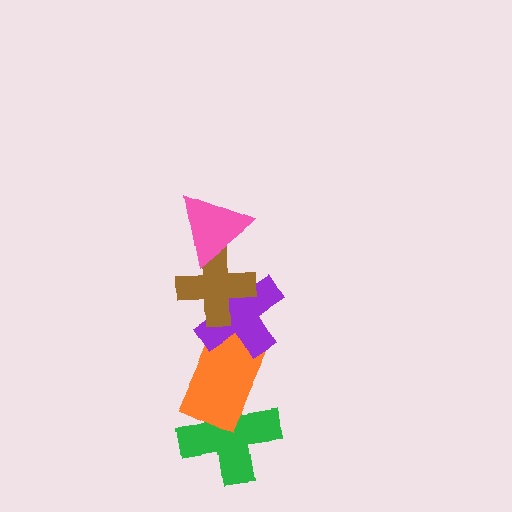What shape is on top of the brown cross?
The pink triangle is on top of the brown cross.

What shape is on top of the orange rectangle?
The purple cross is on top of the orange rectangle.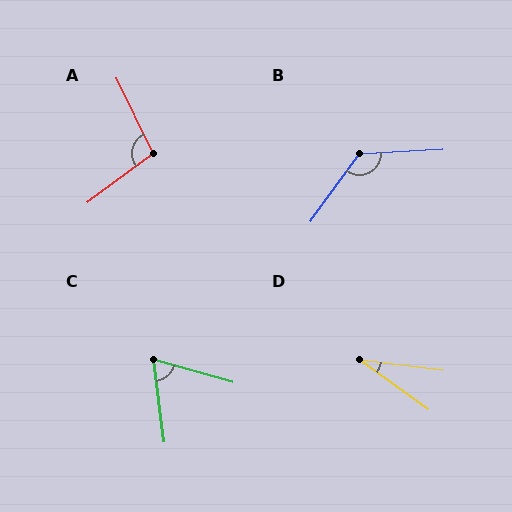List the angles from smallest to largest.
D (28°), C (67°), A (101°), B (129°).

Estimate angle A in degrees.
Approximately 101 degrees.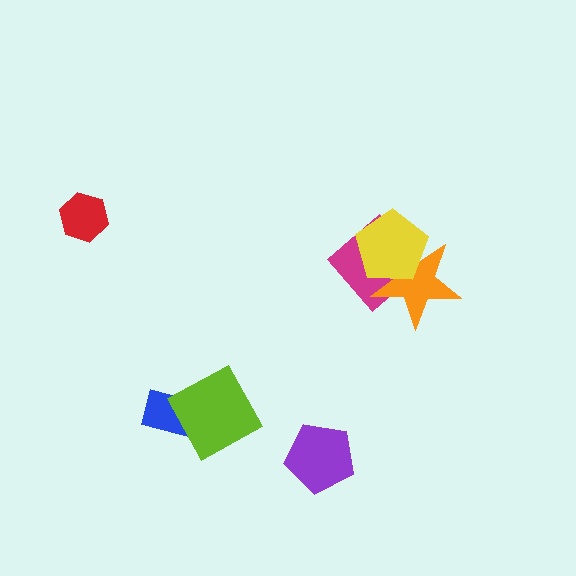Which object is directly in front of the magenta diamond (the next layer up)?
The orange star is directly in front of the magenta diamond.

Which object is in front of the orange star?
The yellow pentagon is in front of the orange star.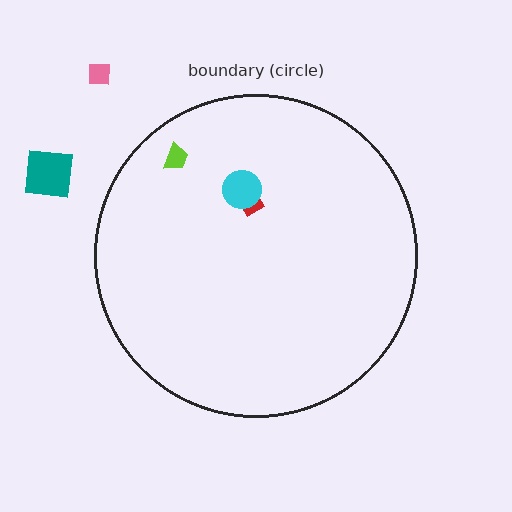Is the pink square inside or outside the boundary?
Outside.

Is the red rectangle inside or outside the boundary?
Inside.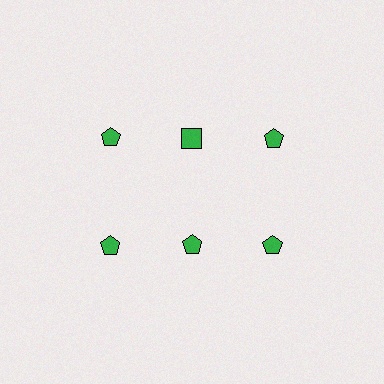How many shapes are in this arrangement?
There are 6 shapes arranged in a grid pattern.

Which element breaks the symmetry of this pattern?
The green square in the top row, second from left column breaks the symmetry. All other shapes are green pentagons.